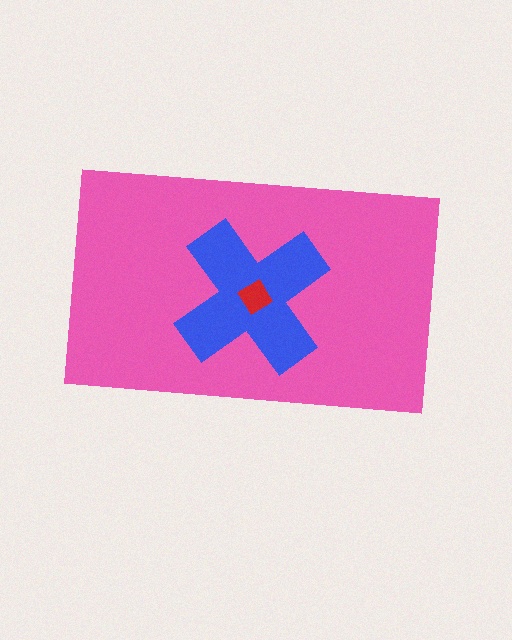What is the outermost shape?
The pink rectangle.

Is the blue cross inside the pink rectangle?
Yes.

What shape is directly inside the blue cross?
The red diamond.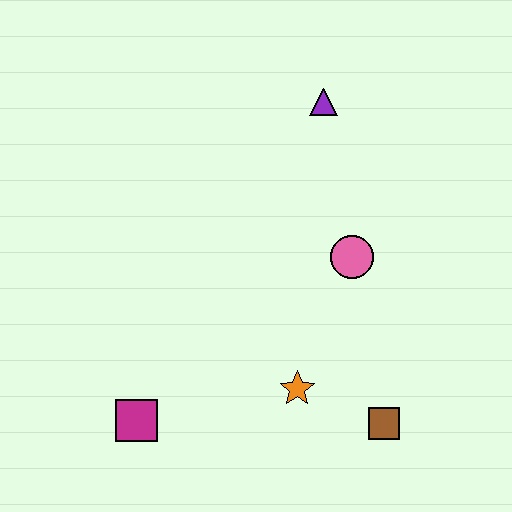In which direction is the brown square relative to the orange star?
The brown square is to the right of the orange star.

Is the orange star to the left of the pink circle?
Yes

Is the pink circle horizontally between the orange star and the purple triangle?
No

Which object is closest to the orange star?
The brown square is closest to the orange star.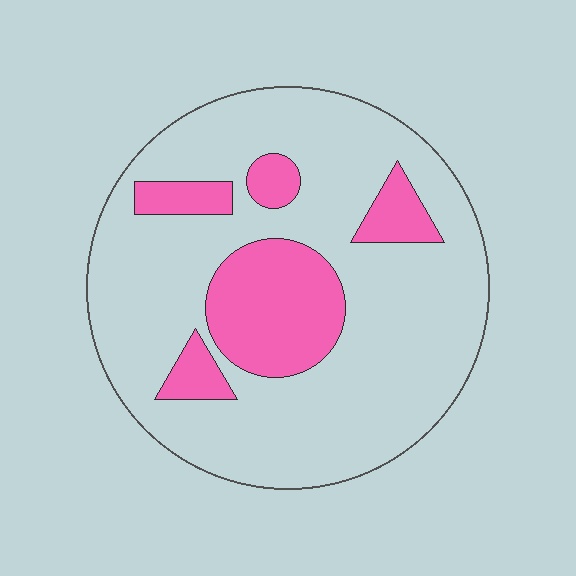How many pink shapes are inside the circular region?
5.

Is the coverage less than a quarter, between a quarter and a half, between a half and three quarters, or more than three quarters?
Less than a quarter.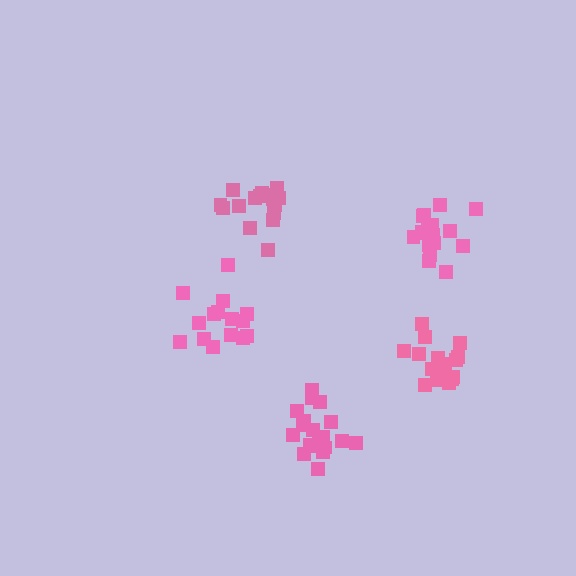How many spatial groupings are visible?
There are 5 spatial groupings.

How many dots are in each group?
Group 1: 15 dots, Group 2: 16 dots, Group 3: 16 dots, Group 4: 20 dots, Group 5: 20 dots (87 total).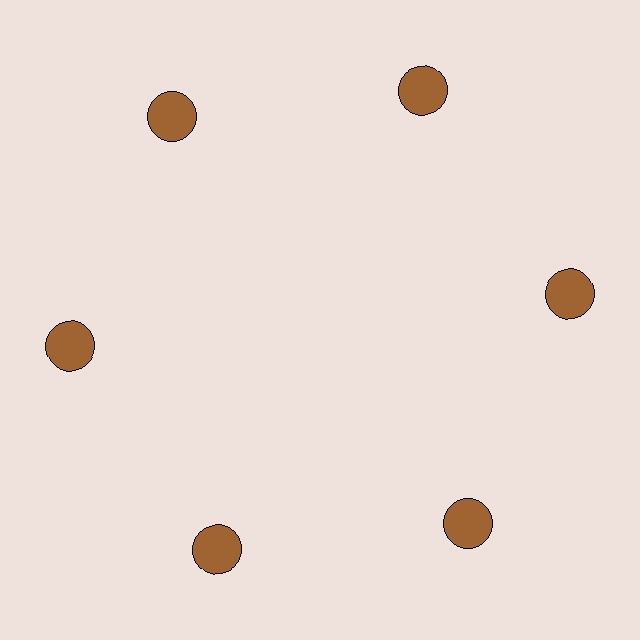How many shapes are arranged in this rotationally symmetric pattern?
There are 6 shapes, arranged in 6 groups of 1.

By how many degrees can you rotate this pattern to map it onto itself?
The pattern maps onto itself every 60 degrees of rotation.